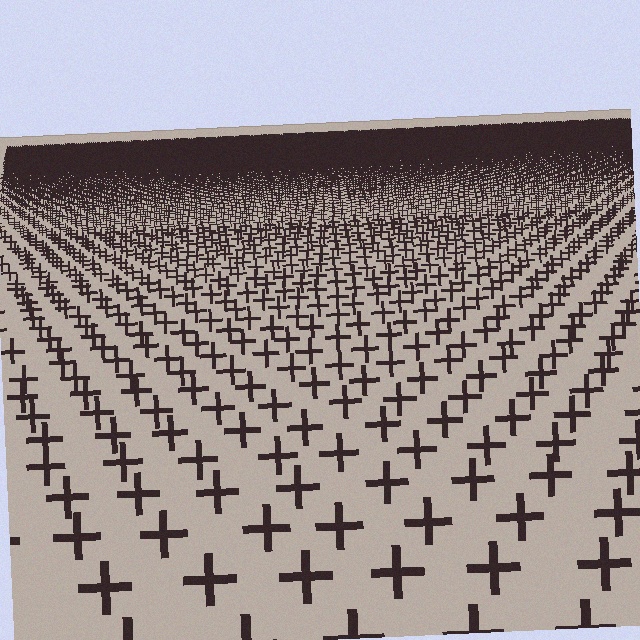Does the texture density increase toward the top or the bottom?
Density increases toward the top.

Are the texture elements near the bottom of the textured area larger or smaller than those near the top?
Larger. Near the bottom, elements are closer to the viewer and appear at a bigger on-screen size.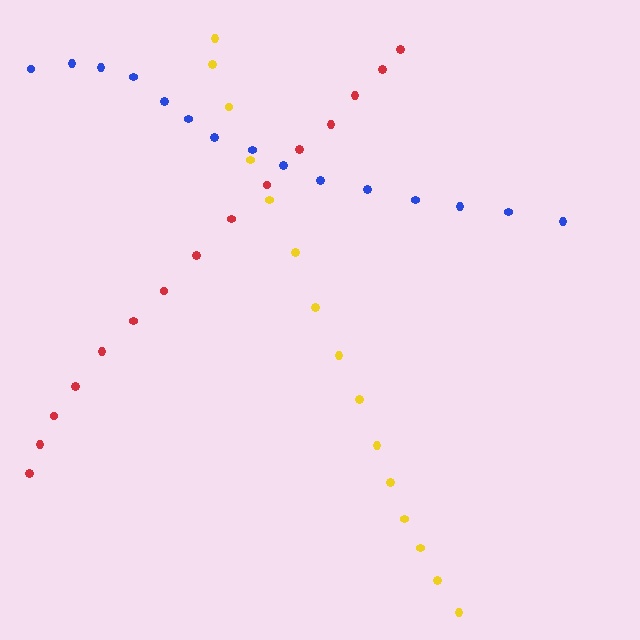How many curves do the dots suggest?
There are 3 distinct paths.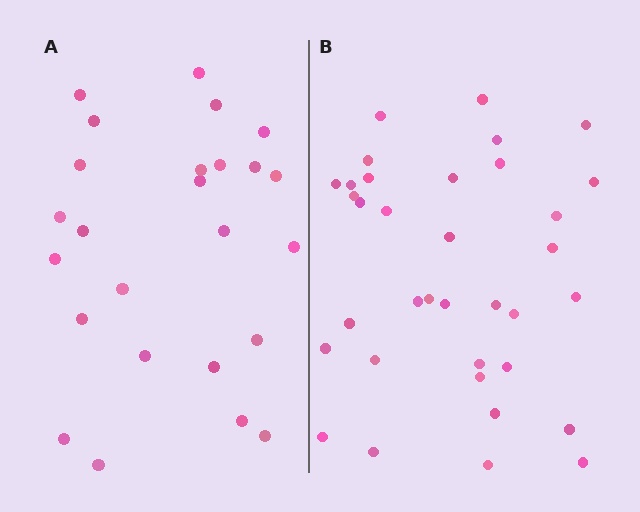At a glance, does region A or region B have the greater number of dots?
Region B (the right region) has more dots.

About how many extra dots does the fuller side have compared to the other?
Region B has roughly 10 or so more dots than region A.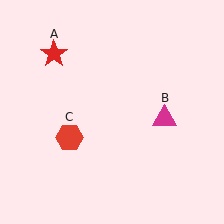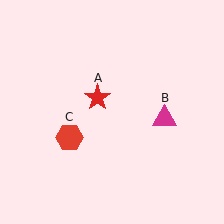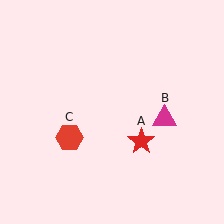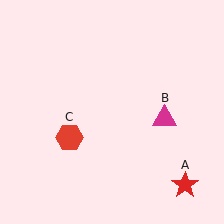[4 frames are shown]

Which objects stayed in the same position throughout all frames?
Magenta triangle (object B) and red hexagon (object C) remained stationary.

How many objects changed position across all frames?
1 object changed position: red star (object A).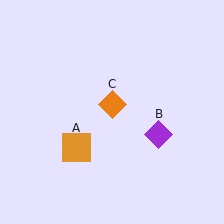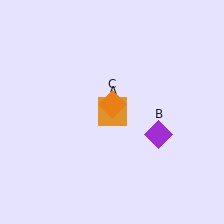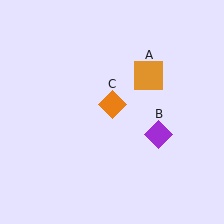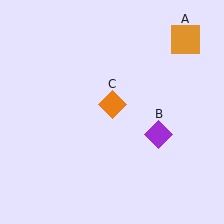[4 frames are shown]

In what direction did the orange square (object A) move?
The orange square (object A) moved up and to the right.